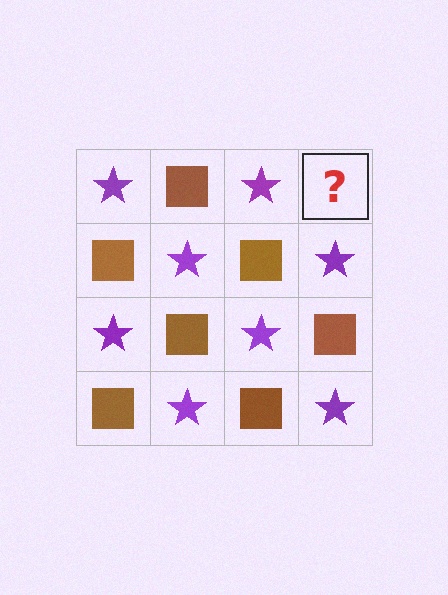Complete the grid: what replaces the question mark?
The question mark should be replaced with a brown square.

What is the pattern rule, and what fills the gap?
The rule is that it alternates purple star and brown square in a checkerboard pattern. The gap should be filled with a brown square.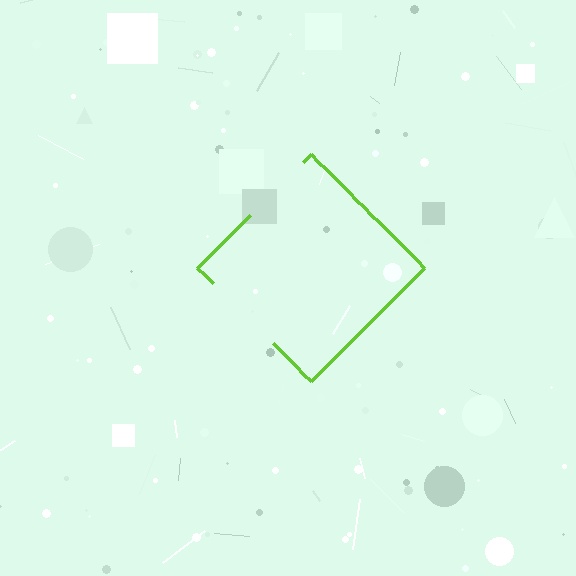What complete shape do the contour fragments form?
The contour fragments form a diamond.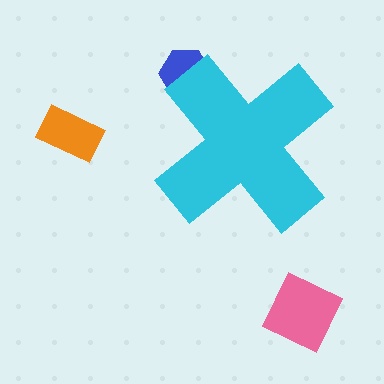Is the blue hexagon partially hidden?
Yes, the blue hexagon is partially hidden behind the cyan cross.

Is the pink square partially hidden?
No, the pink square is fully visible.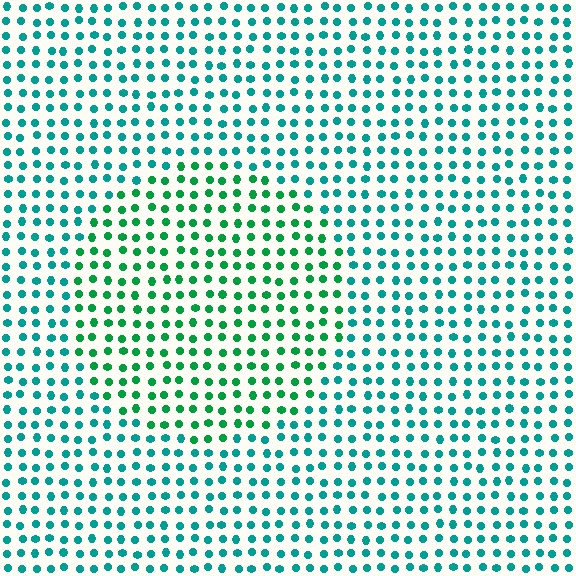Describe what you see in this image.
The image is filled with small teal elements in a uniform arrangement. A circle-shaped region is visible where the elements are tinted to a slightly different hue, forming a subtle color boundary.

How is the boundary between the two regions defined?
The boundary is defined purely by a slight shift in hue (about 32 degrees). Spacing, size, and orientation are identical on both sides.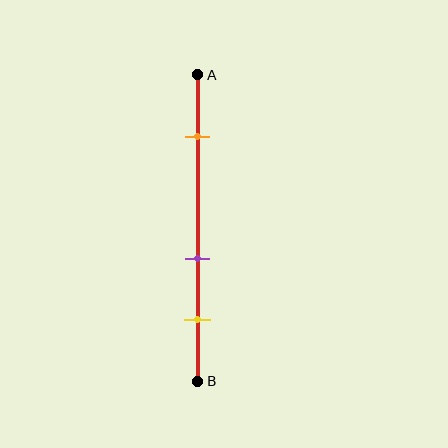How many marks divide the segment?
There are 3 marks dividing the segment.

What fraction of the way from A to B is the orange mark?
The orange mark is approximately 20% (0.2) of the way from A to B.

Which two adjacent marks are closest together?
The purple and yellow marks are the closest adjacent pair.